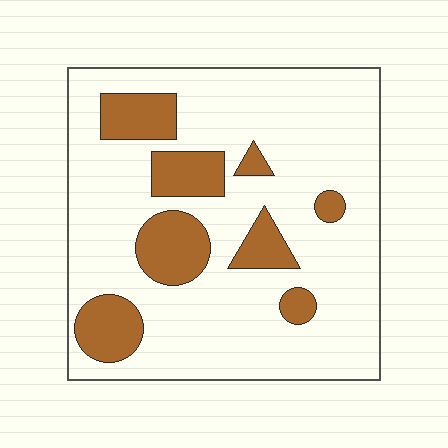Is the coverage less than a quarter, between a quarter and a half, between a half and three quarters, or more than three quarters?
Less than a quarter.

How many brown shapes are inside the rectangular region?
8.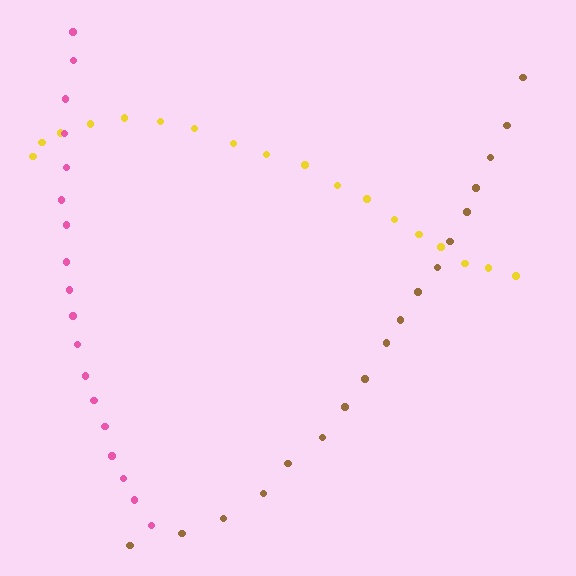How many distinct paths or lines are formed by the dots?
There are 3 distinct paths.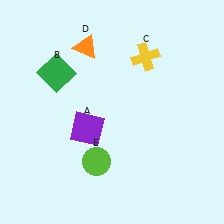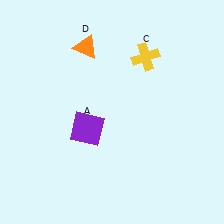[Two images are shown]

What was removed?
The green square (B), the lime circle (E) were removed in Image 2.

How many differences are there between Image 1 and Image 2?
There are 2 differences between the two images.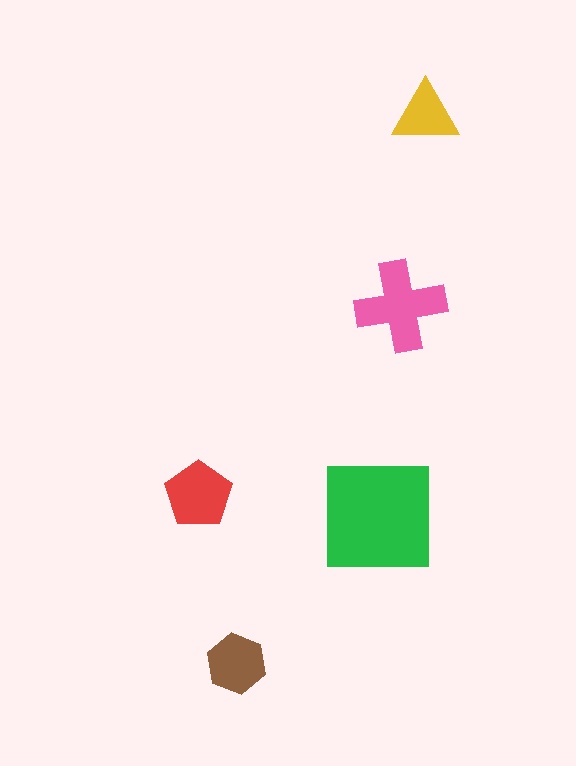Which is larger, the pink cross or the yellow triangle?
The pink cross.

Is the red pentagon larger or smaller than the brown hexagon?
Larger.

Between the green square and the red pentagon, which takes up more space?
The green square.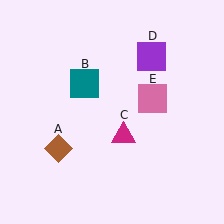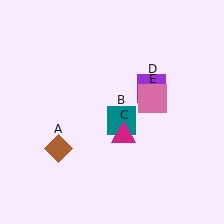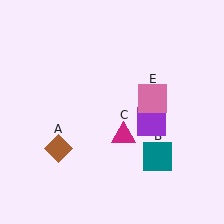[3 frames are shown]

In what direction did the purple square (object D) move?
The purple square (object D) moved down.